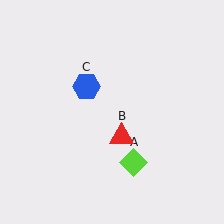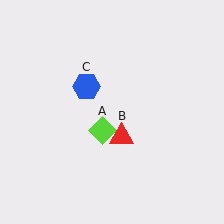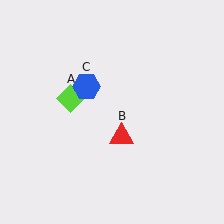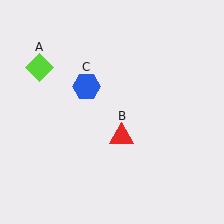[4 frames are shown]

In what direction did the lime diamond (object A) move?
The lime diamond (object A) moved up and to the left.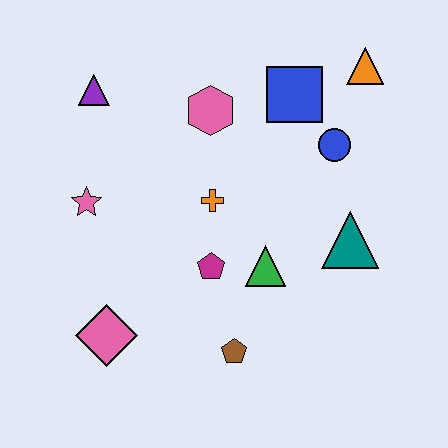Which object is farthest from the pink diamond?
The orange triangle is farthest from the pink diamond.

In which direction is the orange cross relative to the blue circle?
The orange cross is to the left of the blue circle.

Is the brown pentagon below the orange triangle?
Yes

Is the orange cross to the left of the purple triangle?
No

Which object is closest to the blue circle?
The blue square is closest to the blue circle.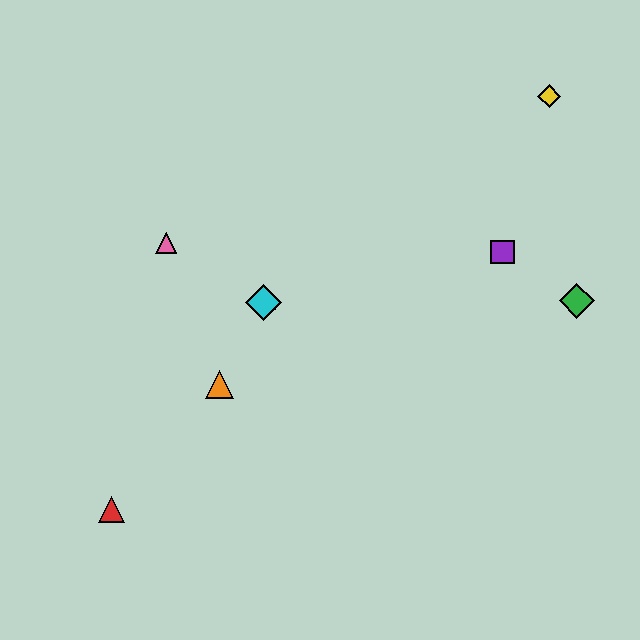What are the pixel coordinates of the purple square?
The purple square is at (503, 252).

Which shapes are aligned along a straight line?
The blue triangle, the orange triangle, the cyan diamond are aligned along a straight line.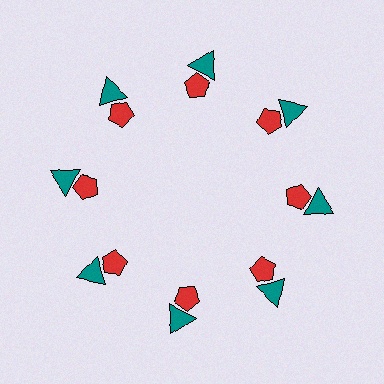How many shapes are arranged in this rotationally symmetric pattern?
There are 16 shapes, arranged in 8 groups of 2.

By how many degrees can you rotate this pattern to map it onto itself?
The pattern maps onto itself every 45 degrees of rotation.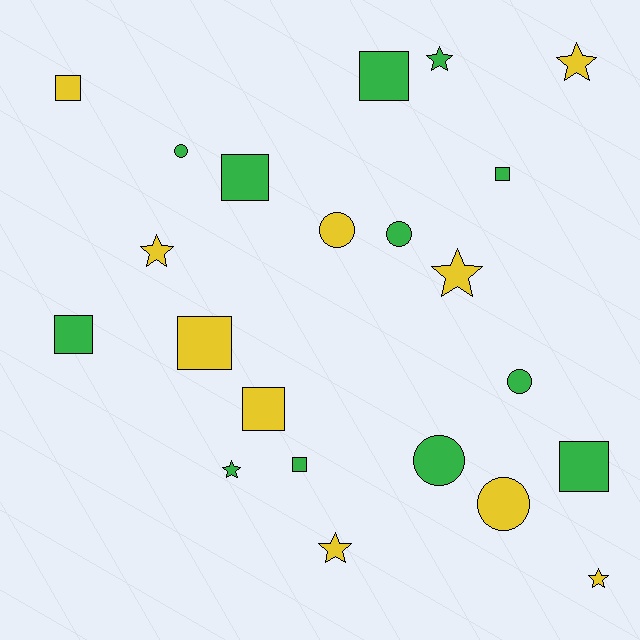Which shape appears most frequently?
Square, with 9 objects.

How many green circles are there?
There are 4 green circles.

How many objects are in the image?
There are 22 objects.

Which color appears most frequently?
Green, with 12 objects.